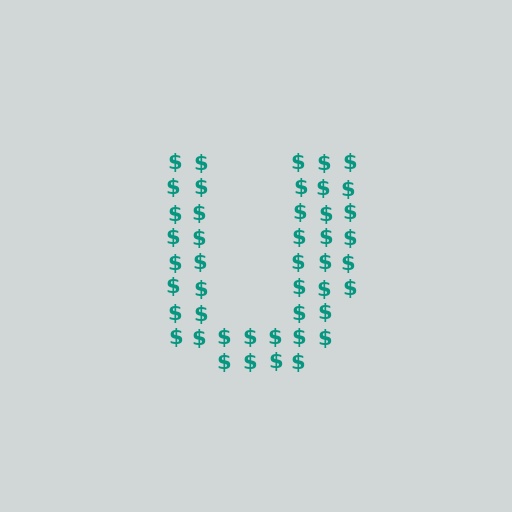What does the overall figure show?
The overall figure shows the letter U.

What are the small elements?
The small elements are dollar signs.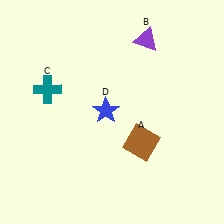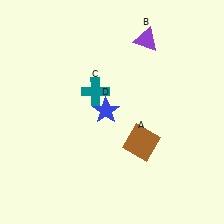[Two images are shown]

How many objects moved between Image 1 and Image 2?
1 object moved between the two images.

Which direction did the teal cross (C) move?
The teal cross (C) moved right.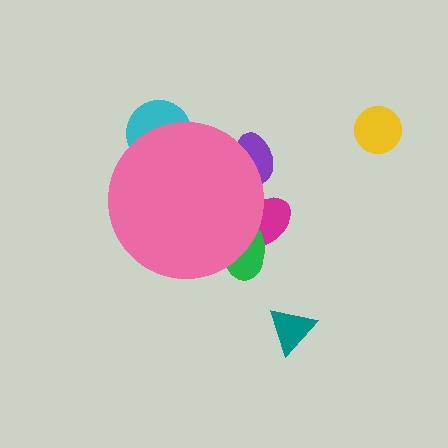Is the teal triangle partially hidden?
No, the teal triangle is fully visible.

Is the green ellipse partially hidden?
Yes, the green ellipse is partially hidden behind the pink circle.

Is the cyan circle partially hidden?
Yes, the cyan circle is partially hidden behind the pink circle.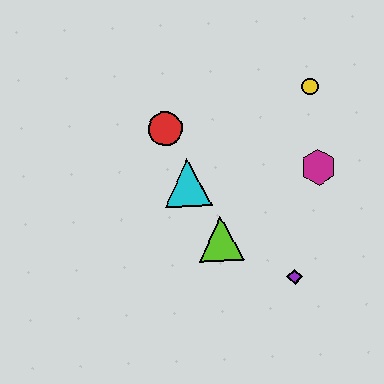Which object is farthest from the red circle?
The purple diamond is farthest from the red circle.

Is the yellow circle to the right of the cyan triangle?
Yes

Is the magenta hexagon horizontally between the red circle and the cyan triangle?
No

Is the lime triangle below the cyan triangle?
Yes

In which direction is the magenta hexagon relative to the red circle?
The magenta hexagon is to the right of the red circle.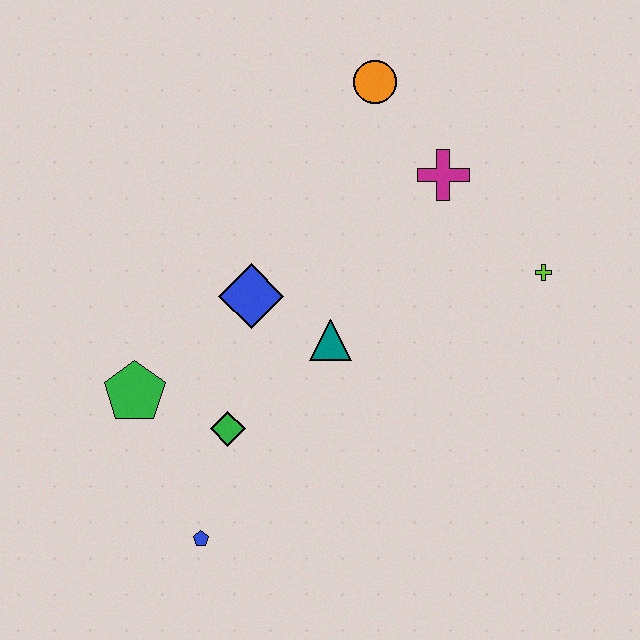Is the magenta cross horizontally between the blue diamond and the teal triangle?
No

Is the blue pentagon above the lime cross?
No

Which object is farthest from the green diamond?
The orange circle is farthest from the green diamond.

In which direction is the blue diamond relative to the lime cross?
The blue diamond is to the left of the lime cross.